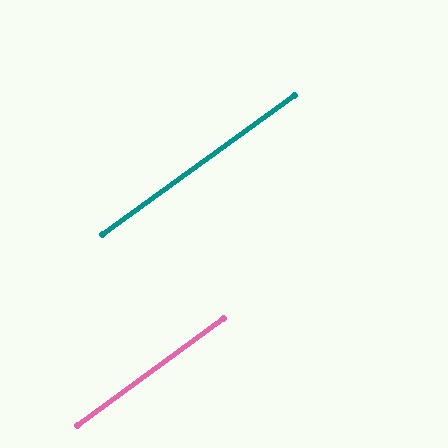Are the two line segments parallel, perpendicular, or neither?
Parallel — their directions differ by only 0.6°.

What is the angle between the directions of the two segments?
Approximately 1 degree.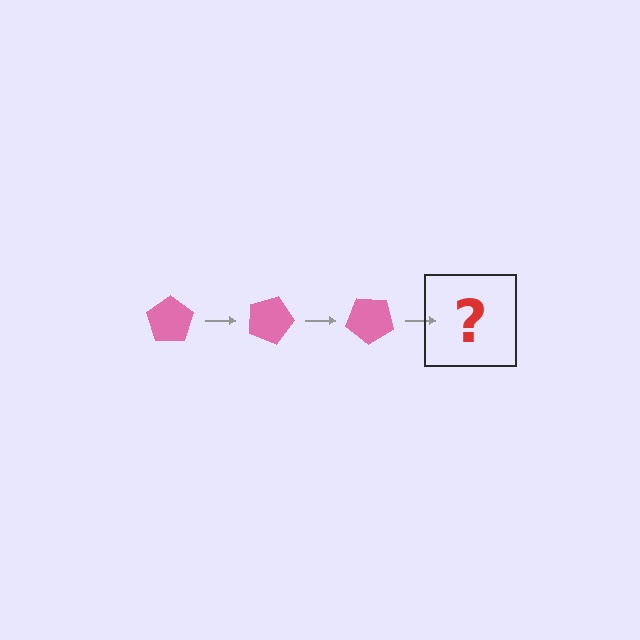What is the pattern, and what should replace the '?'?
The pattern is that the pentagon rotates 20 degrees each step. The '?' should be a pink pentagon rotated 60 degrees.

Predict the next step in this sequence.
The next step is a pink pentagon rotated 60 degrees.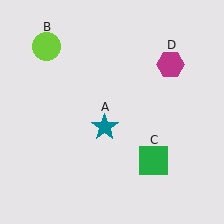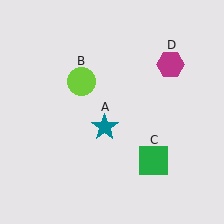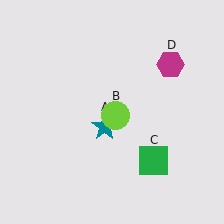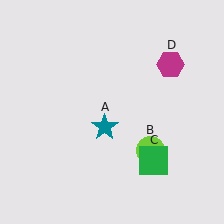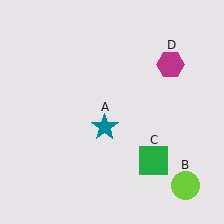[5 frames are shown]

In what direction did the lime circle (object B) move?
The lime circle (object B) moved down and to the right.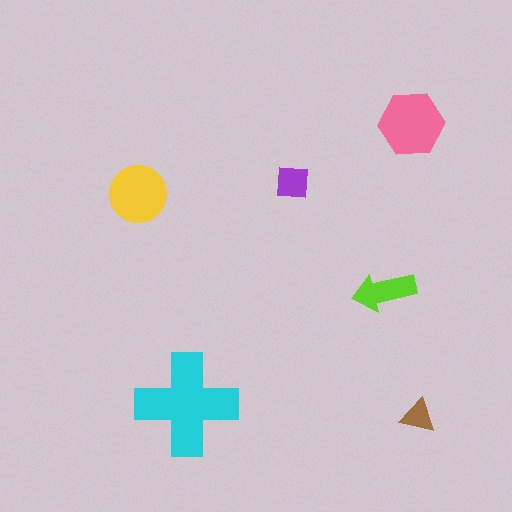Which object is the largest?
The cyan cross.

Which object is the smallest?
The brown triangle.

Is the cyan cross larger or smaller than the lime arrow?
Larger.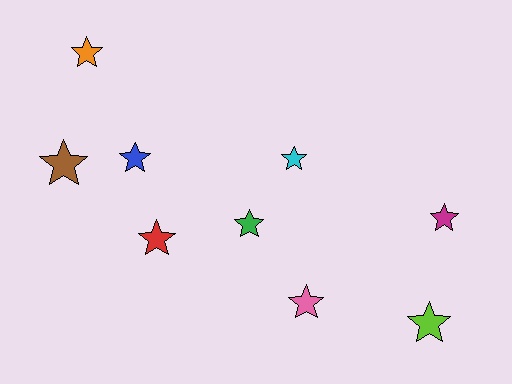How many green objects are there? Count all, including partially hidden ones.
There is 1 green object.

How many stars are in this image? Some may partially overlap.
There are 9 stars.